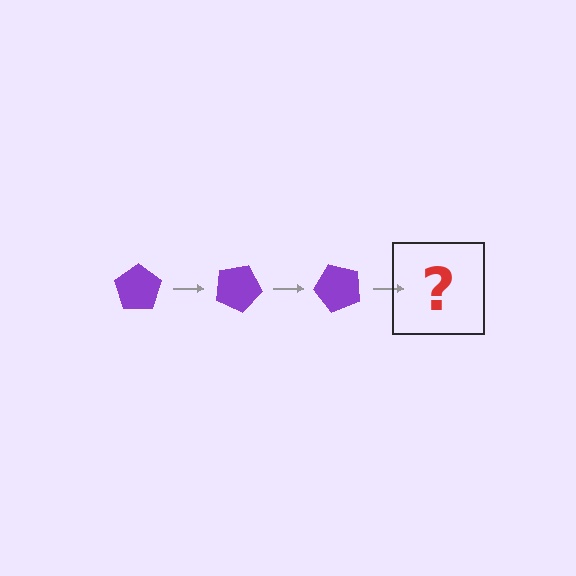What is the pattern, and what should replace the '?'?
The pattern is that the pentagon rotates 25 degrees each step. The '?' should be a purple pentagon rotated 75 degrees.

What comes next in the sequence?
The next element should be a purple pentagon rotated 75 degrees.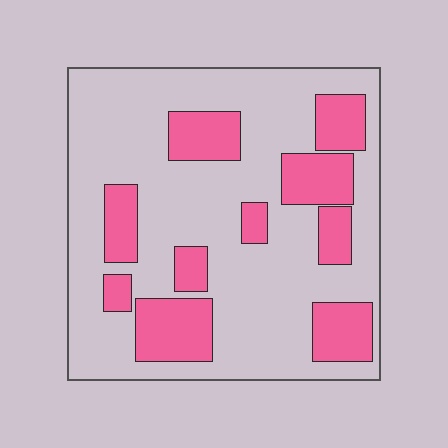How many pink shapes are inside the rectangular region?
10.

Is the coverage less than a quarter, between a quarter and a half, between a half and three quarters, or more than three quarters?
Between a quarter and a half.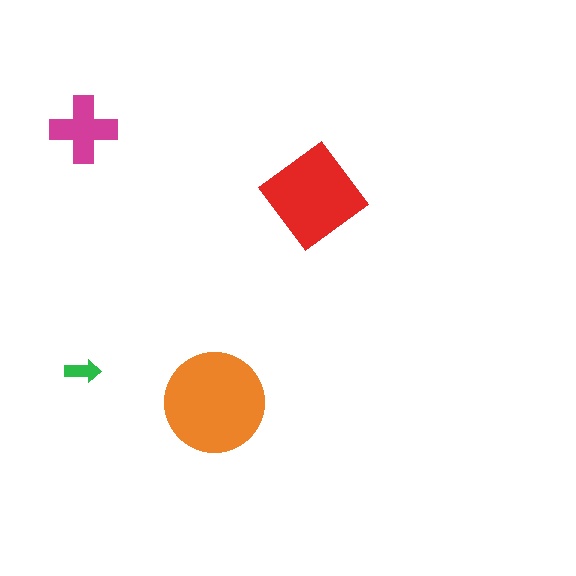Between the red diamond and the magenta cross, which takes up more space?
The red diamond.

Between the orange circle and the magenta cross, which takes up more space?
The orange circle.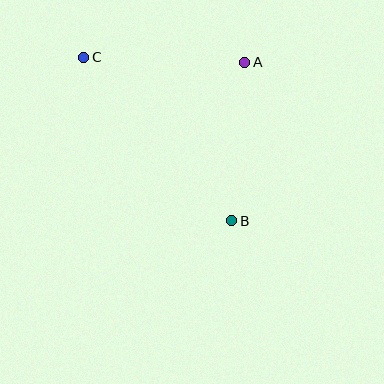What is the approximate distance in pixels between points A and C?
The distance between A and C is approximately 161 pixels.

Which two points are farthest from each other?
Points B and C are farthest from each other.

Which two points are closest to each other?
Points A and B are closest to each other.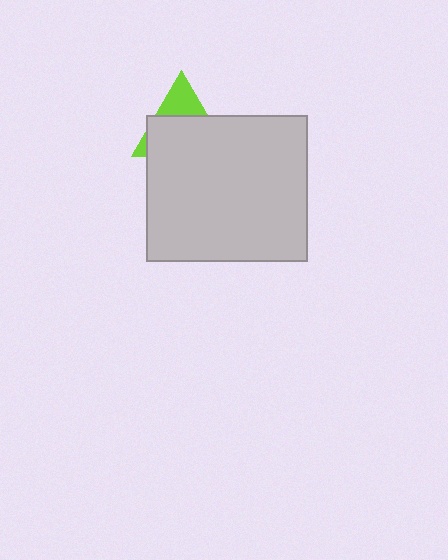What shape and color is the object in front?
The object in front is a light gray rectangle.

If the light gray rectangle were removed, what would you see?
You would see the complete lime triangle.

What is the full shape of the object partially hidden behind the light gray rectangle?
The partially hidden object is a lime triangle.